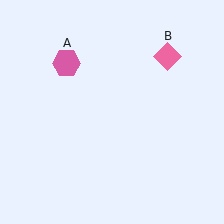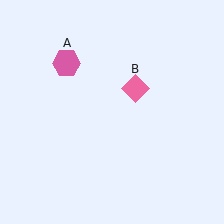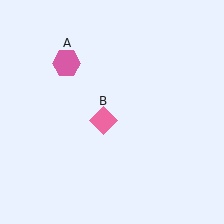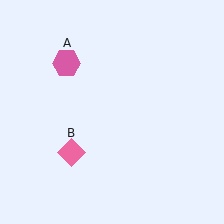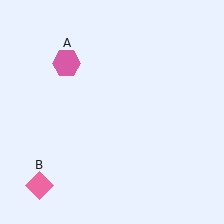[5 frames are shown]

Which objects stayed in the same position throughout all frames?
Pink hexagon (object A) remained stationary.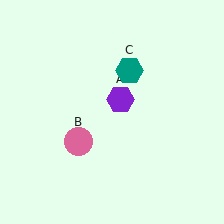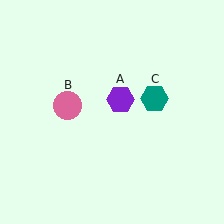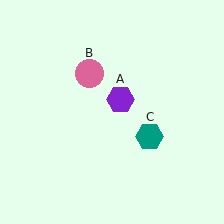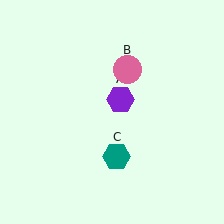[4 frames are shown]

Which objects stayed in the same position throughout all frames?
Purple hexagon (object A) remained stationary.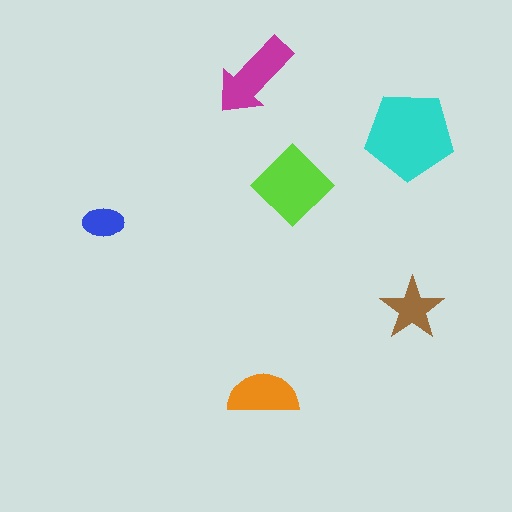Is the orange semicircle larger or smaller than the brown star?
Larger.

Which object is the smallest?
The blue ellipse.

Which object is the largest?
The cyan pentagon.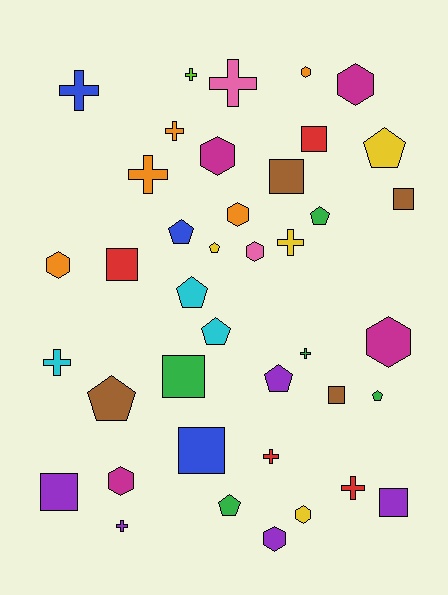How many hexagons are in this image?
There are 10 hexagons.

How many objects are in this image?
There are 40 objects.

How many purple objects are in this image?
There are 5 purple objects.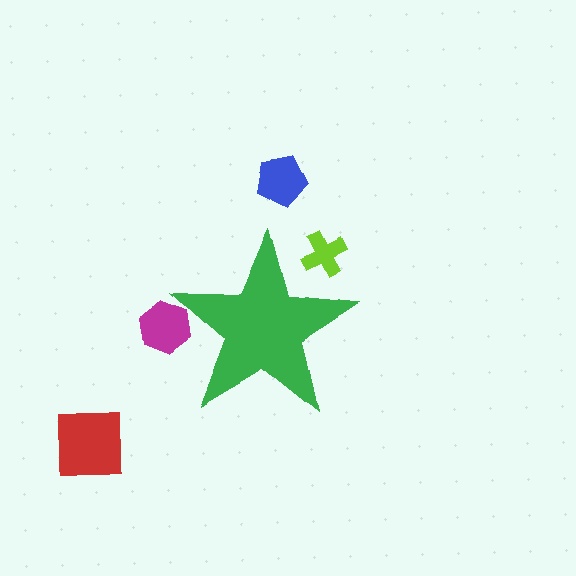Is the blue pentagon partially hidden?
No, the blue pentagon is fully visible.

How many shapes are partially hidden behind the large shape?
2 shapes are partially hidden.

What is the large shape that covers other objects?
A green star.